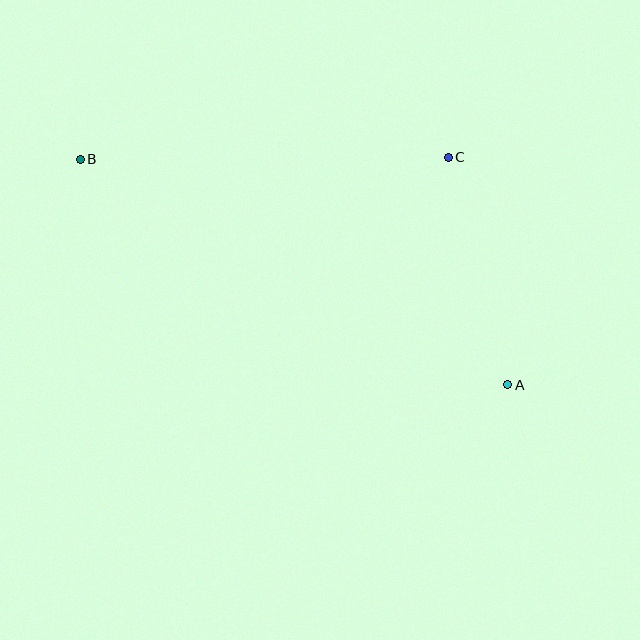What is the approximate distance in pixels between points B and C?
The distance between B and C is approximately 368 pixels.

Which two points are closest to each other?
Points A and C are closest to each other.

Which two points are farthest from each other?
Points A and B are farthest from each other.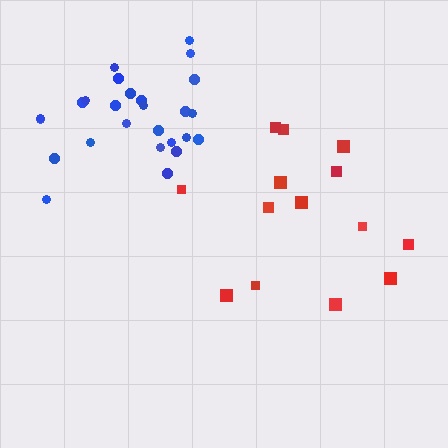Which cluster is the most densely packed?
Blue.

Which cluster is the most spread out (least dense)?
Red.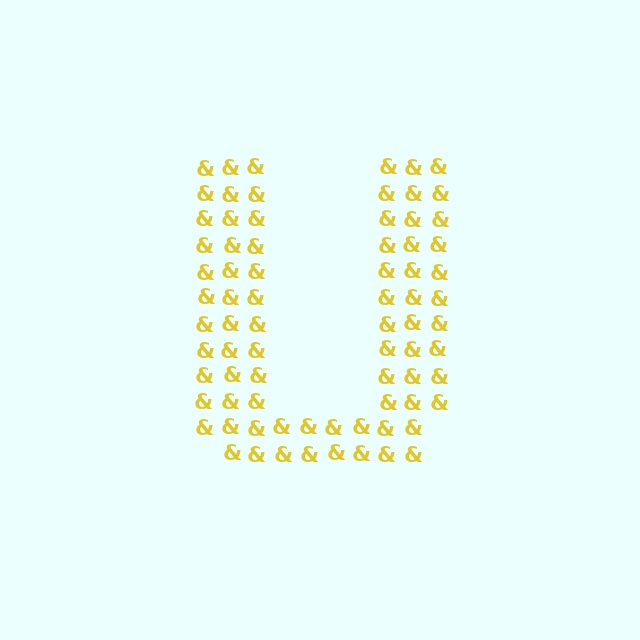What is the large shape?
The large shape is the letter U.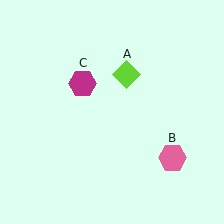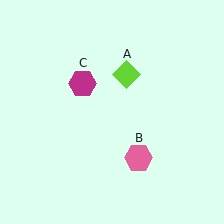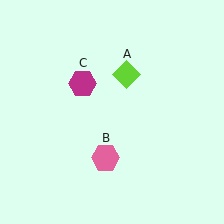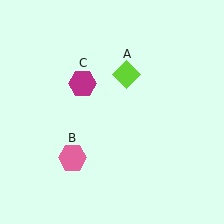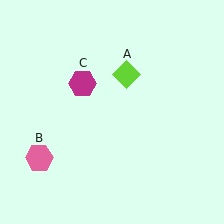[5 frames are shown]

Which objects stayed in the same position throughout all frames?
Lime diamond (object A) and magenta hexagon (object C) remained stationary.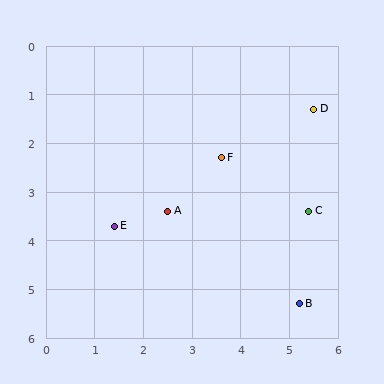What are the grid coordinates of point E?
Point E is at approximately (1.4, 3.7).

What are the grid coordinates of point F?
Point F is at approximately (3.6, 2.3).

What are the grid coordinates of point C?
Point C is at approximately (5.4, 3.4).